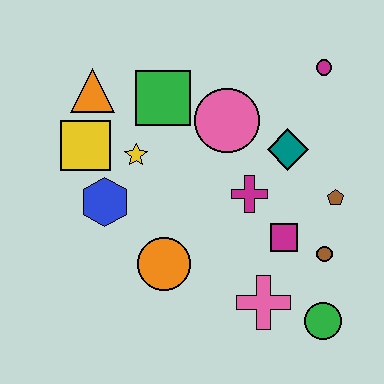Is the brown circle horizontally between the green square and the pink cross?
No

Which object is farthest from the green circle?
The orange triangle is farthest from the green circle.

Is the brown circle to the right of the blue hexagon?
Yes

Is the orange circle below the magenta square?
Yes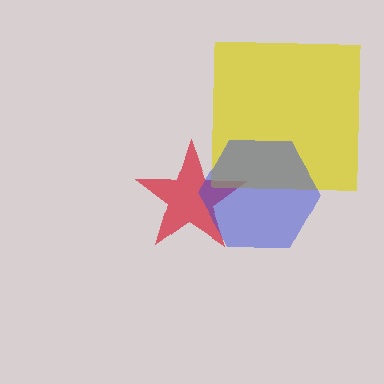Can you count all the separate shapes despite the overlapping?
Yes, there are 3 separate shapes.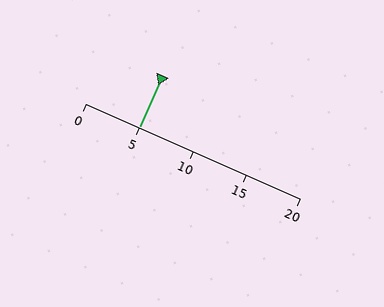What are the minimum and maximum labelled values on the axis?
The axis runs from 0 to 20.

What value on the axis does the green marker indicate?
The marker indicates approximately 5.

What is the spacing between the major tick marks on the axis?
The major ticks are spaced 5 apart.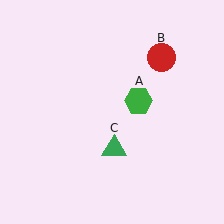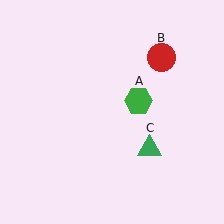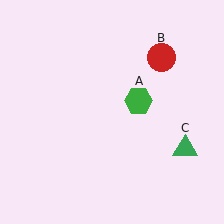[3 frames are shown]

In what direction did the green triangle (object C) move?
The green triangle (object C) moved right.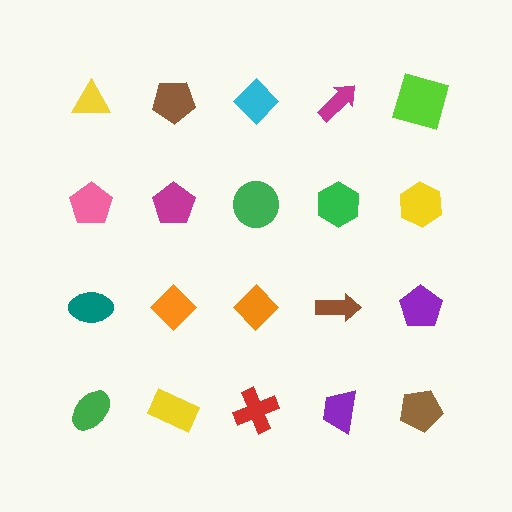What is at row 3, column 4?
A brown arrow.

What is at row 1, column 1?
A yellow triangle.